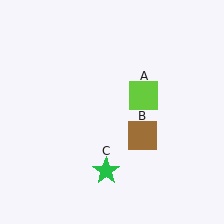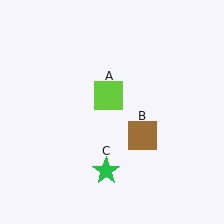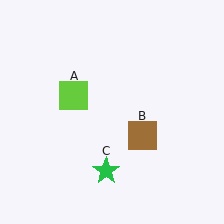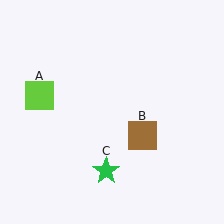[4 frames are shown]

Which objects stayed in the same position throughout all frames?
Brown square (object B) and green star (object C) remained stationary.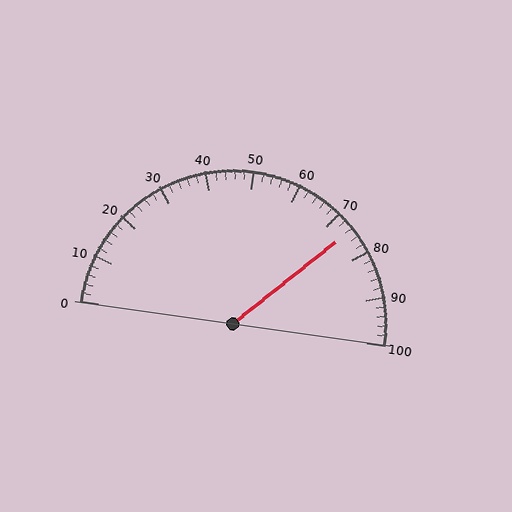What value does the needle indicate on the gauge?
The needle indicates approximately 74.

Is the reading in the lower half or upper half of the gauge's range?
The reading is in the upper half of the range (0 to 100).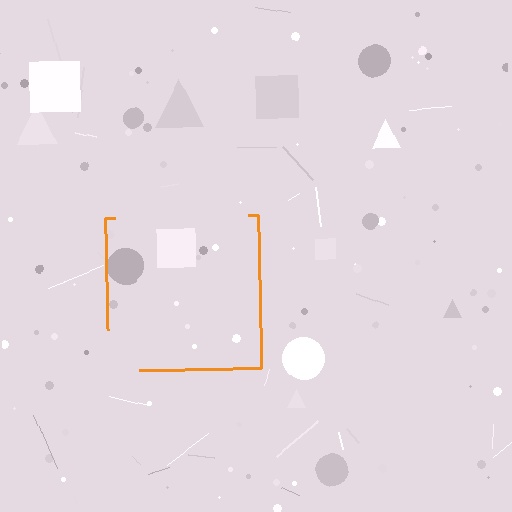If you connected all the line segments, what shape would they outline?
They would outline a square.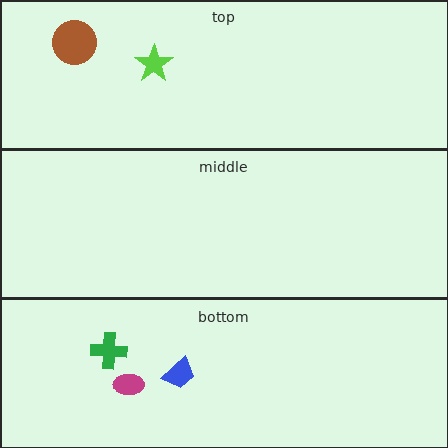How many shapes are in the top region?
2.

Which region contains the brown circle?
The top region.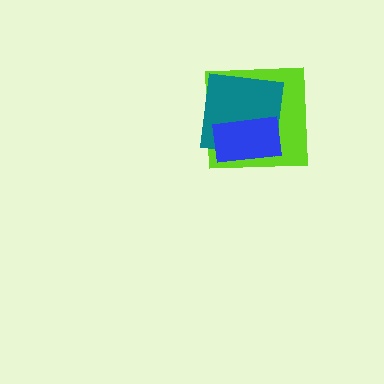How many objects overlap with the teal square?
2 objects overlap with the teal square.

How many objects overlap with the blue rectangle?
2 objects overlap with the blue rectangle.